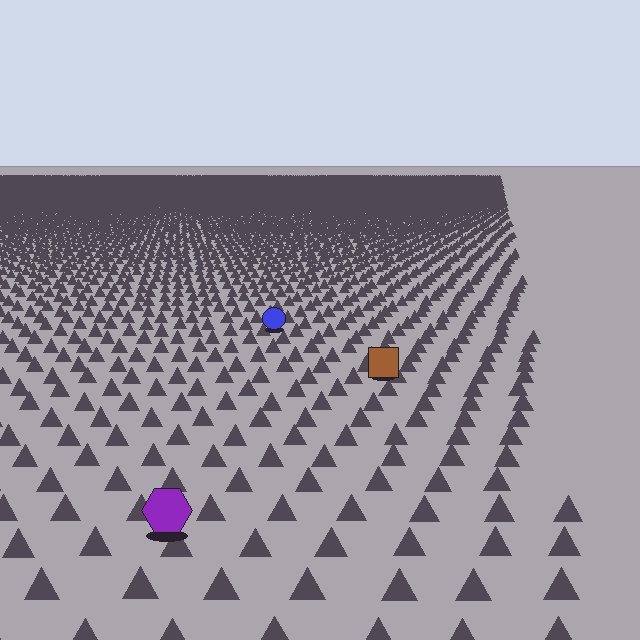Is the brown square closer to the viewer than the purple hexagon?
No. The purple hexagon is closer — you can tell from the texture gradient: the ground texture is coarser near it.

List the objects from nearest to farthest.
From nearest to farthest: the purple hexagon, the brown square, the blue circle.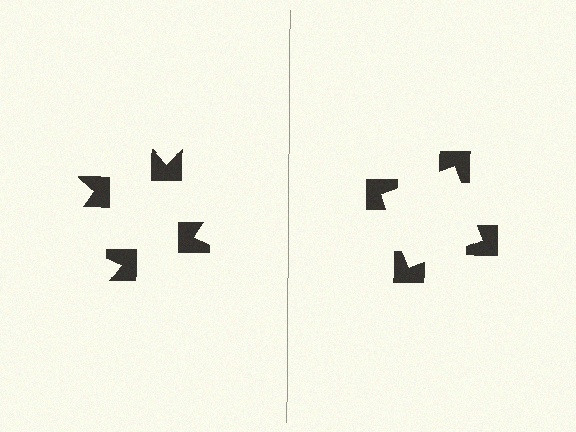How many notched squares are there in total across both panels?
8 — 4 on each side.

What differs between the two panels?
The notched squares are positioned identically on both sides; only the wedge orientations differ. On the right they align to a square; on the left they are misaligned.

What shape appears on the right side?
An illusory square.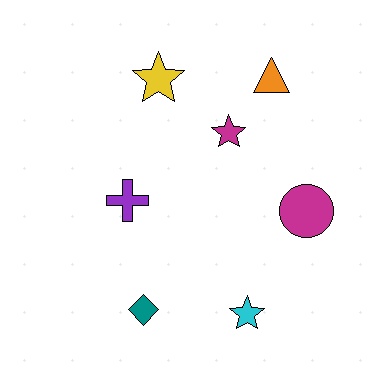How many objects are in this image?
There are 7 objects.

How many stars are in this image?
There are 3 stars.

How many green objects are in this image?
There are no green objects.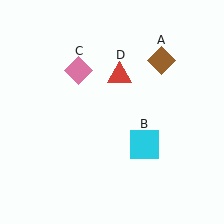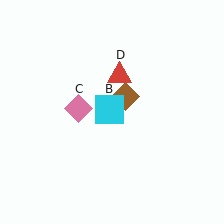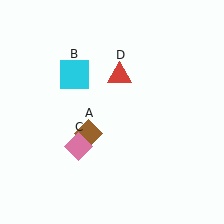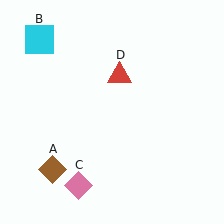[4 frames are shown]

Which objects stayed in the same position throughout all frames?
Red triangle (object D) remained stationary.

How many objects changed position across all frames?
3 objects changed position: brown diamond (object A), cyan square (object B), pink diamond (object C).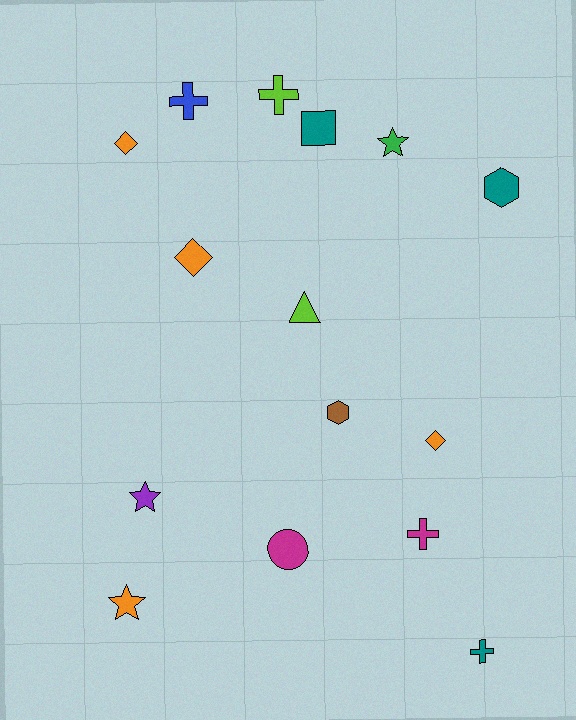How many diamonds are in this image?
There are 3 diamonds.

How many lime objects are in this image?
There are 2 lime objects.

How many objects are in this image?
There are 15 objects.